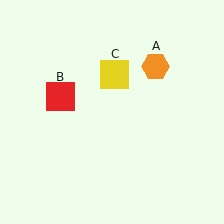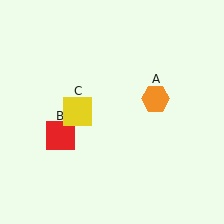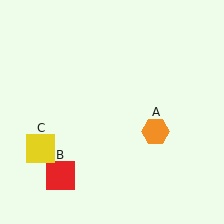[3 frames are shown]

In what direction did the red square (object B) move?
The red square (object B) moved down.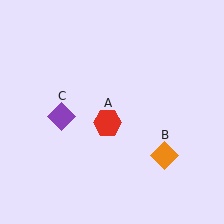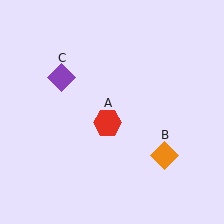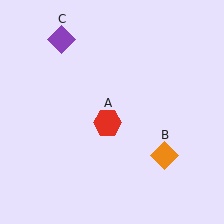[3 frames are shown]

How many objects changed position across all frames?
1 object changed position: purple diamond (object C).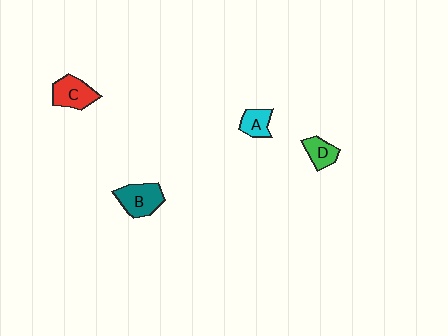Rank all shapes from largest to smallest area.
From largest to smallest: B (teal), C (red), D (green), A (cyan).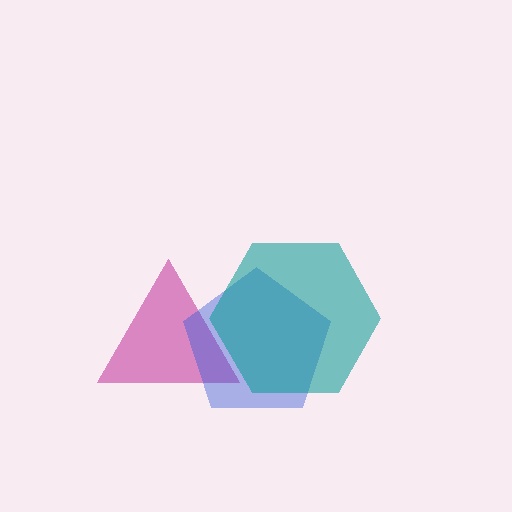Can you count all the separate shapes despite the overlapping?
Yes, there are 3 separate shapes.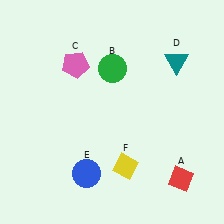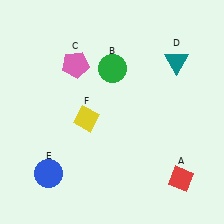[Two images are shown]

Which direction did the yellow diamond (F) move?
The yellow diamond (F) moved up.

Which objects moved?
The objects that moved are: the blue circle (E), the yellow diamond (F).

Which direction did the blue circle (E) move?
The blue circle (E) moved left.